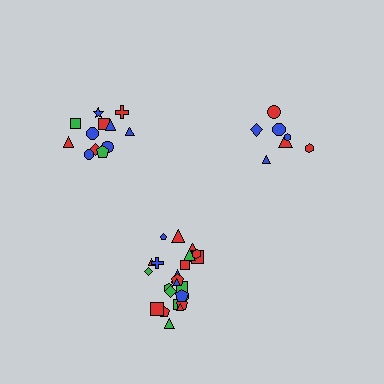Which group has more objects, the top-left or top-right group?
The top-left group.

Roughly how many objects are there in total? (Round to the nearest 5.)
Roughly 45 objects in total.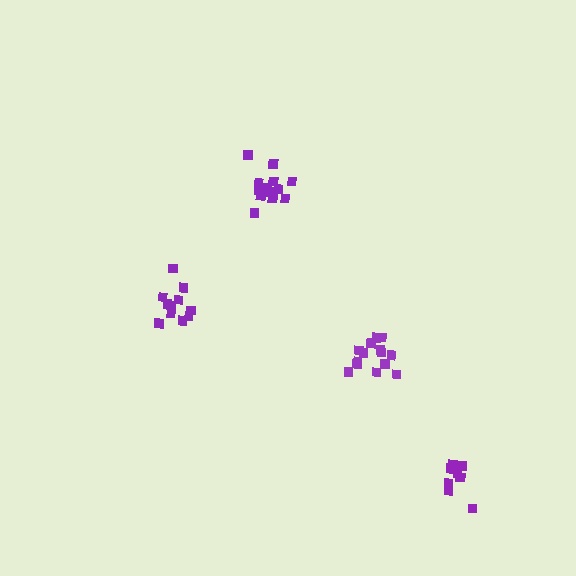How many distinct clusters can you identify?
There are 4 distinct clusters.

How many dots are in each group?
Group 1: 15 dots, Group 2: 11 dots, Group 3: 14 dots, Group 4: 9 dots (49 total).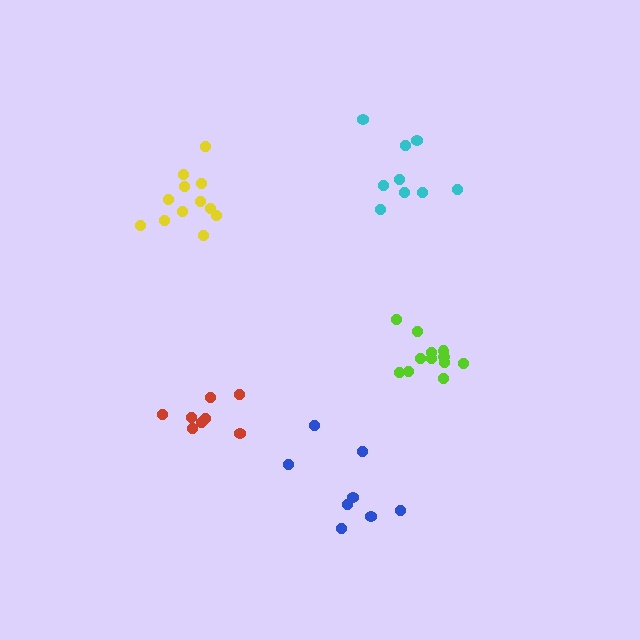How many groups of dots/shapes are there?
There are 5 groups.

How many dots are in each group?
Group 1: 8 dots, Group 2: 12 dots, Group 3: 12 dots, Group 4: 8 dots, Group 5: 9 dots (49 total).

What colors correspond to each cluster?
The clusters are colored: red, lime, yellow, blue, cyan.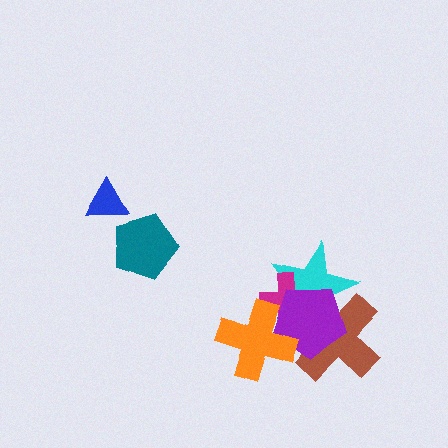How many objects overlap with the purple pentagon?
4 objects overlap with the purple pentagon.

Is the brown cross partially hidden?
Yes, it is partially covered by another shape.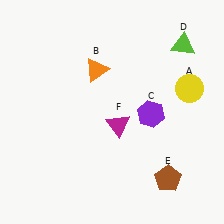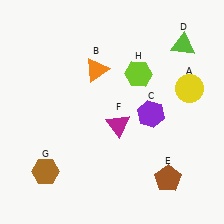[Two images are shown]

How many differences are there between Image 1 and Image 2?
There are 2 differences between the two images.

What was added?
A brown hexagon (G), a lime hexagon (H) were added in Image 2.